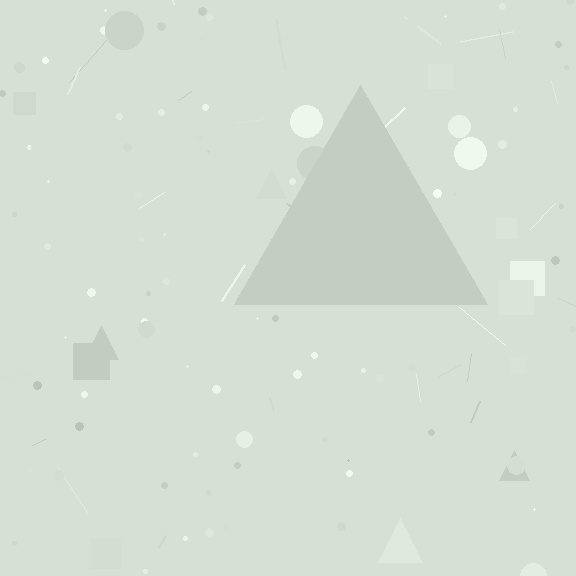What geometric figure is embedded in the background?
A triangle is embedded in the background.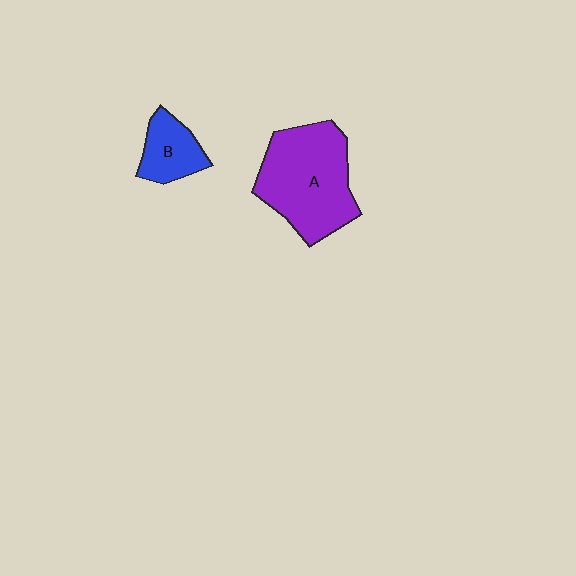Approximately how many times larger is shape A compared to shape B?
Approximately 2.5 times.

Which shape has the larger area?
Shape A (purple).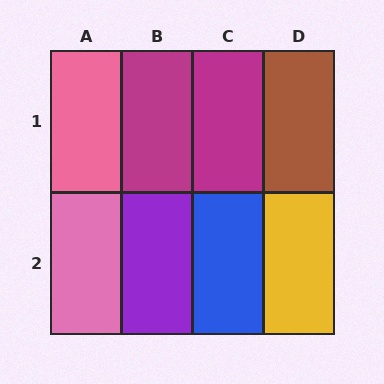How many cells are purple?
1 cell is purple.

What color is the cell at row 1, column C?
Magenta.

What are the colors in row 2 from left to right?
Pink, purple, blue, yellow.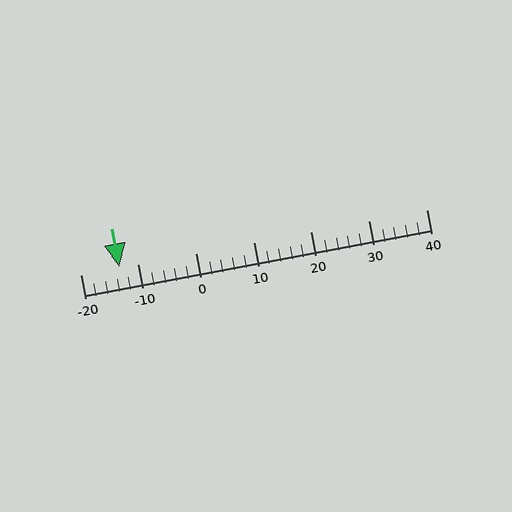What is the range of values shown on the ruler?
The ruler shows values from -20 to 40.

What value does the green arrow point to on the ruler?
The green arrow points to approximately -13.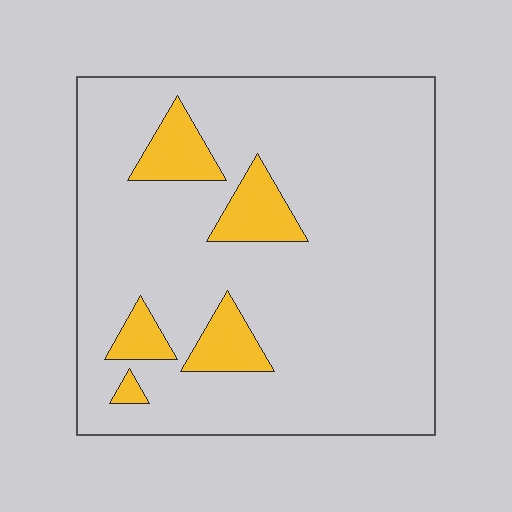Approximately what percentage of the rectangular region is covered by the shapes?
Approximately 10%.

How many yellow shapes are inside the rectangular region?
5.